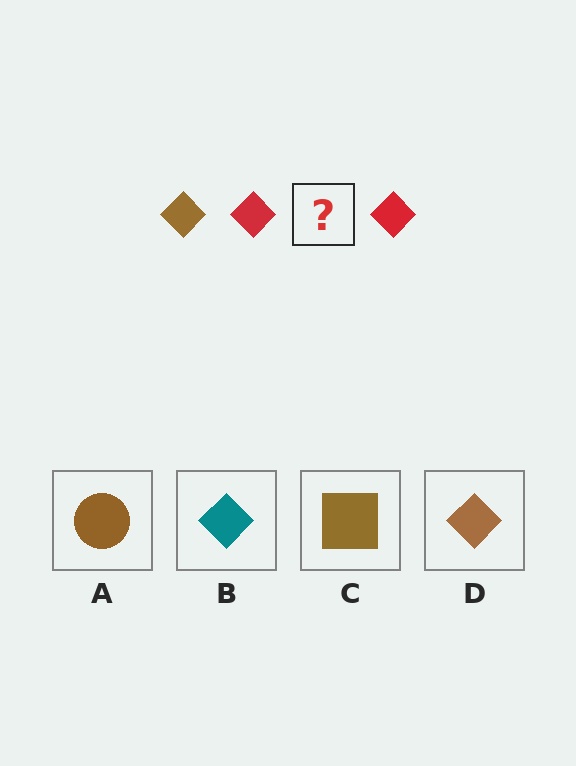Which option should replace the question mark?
Option D.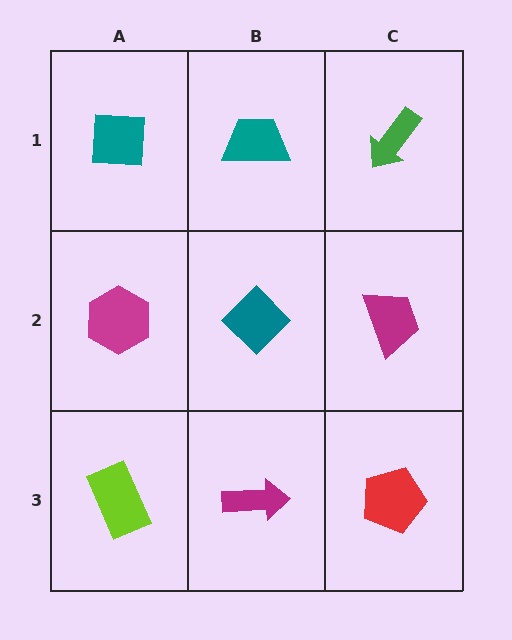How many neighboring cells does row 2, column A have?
3.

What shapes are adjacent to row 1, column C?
A magenta trapezoid (row 2, column C), a teal trapezoid (row 1, column B).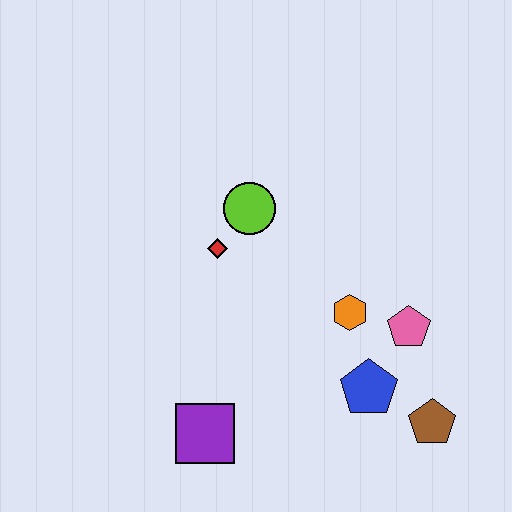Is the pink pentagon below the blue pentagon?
No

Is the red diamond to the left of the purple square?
No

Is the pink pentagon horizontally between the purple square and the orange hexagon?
No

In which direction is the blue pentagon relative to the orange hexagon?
The blue pentagon is below the orange hexagon.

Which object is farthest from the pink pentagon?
The purple square is farthest from the pink pentagon.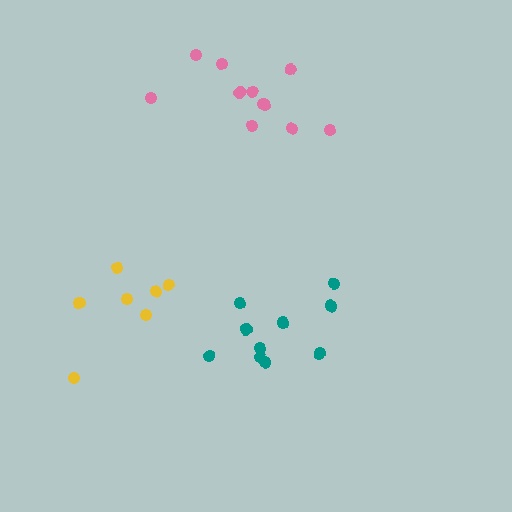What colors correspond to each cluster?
The clusters are colored: teal, pink, yellow.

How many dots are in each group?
Group 1: 10 dots, Group 2: 11 dots, Group 3: 7 dots (28 total).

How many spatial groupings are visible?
There are 3 spatial groupings.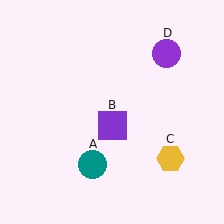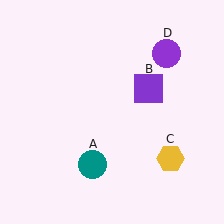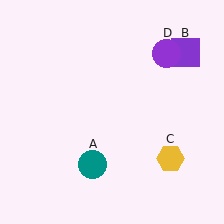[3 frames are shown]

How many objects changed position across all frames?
1 object changed position: purple square (object B).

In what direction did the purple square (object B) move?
The purple square (object B) moved up and to the right.